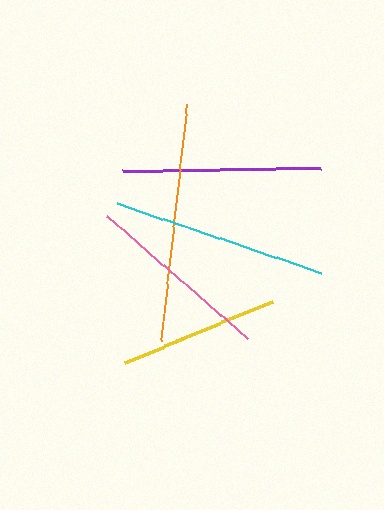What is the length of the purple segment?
The purple segment is approximately 198 pixels long.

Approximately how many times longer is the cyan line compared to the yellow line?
The cyan line is approximately 1.4 times the length of the yellow line.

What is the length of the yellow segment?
The yellow segment is approximately 160 pixels long.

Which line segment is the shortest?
The yellow line is the shortest at approximately 160 pixels.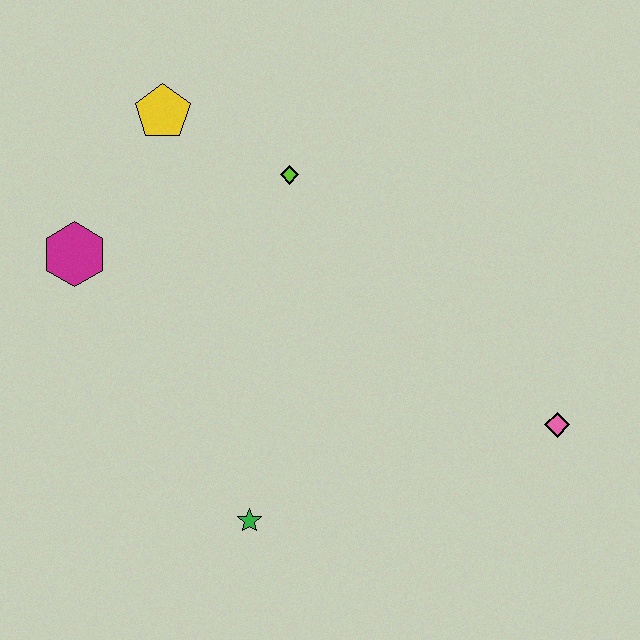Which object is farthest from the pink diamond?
The magenta hexagon is farthest from the pink diamond.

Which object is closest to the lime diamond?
The yellow pentagon is closest to the lime diamond.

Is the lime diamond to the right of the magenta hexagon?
Yes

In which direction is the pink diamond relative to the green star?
The pink diamond is to the right of the green star.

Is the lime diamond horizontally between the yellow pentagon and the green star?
No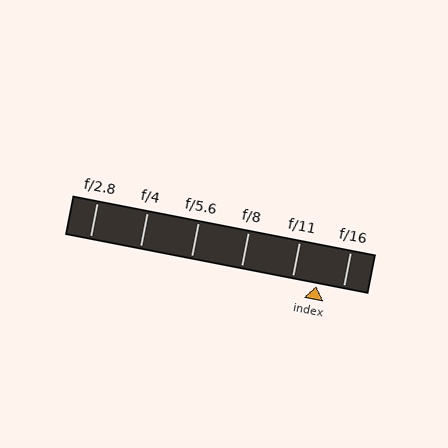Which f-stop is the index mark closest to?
The index mark is closest to f/11.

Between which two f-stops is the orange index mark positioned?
The index mark is between f/11 and f/16.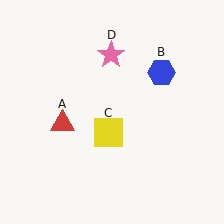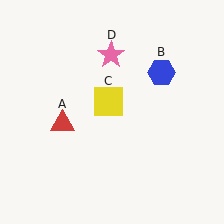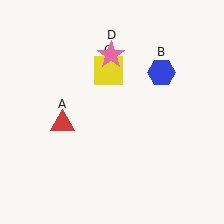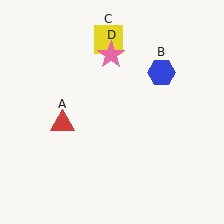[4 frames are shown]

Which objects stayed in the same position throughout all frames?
Red triangle (object A) and blue hexagon (object B) and pink star (object D) remained stationary.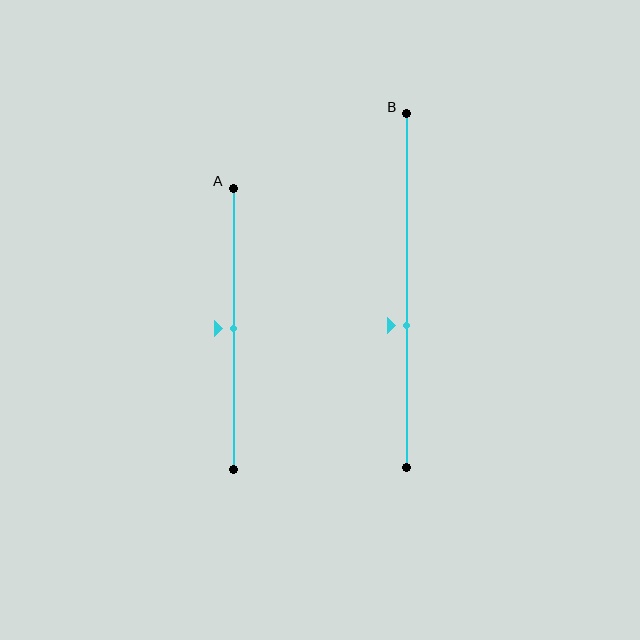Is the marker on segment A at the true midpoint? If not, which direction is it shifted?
Yes, the marker on segment A is at the true midpoint.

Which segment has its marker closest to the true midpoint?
Segment A has its marker closest to the true midpoint.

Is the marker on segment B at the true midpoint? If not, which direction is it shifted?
No, the marker on segment B is shifted downward by about 10% of the segment length.